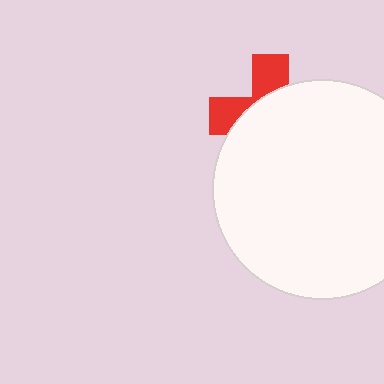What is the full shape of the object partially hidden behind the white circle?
The partially hidden object is a red cross.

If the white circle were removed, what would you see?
You would see the complete red cross.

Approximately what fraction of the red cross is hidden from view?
Roughly 66% of the red cross is hidden behind the white circle.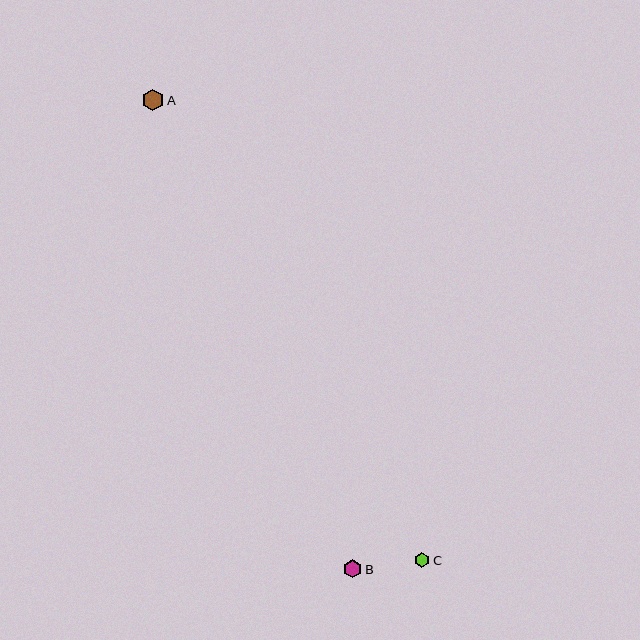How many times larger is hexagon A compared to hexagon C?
Hexagon A is approximately 1.4 times the size of hexagon C.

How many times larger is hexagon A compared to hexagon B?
Hexagon A is approximately 1.2 times the size of hexagon B.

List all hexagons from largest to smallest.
From largest to smallest: A, B, C.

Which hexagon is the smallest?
Hexagon C is the smallest with a size of approximately 15 pixels.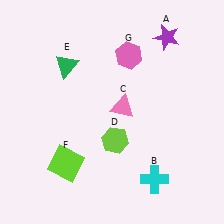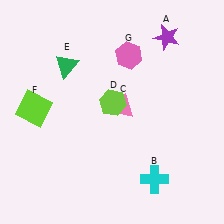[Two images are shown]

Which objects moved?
The objects that moved are: the lime hexagon (D), the lime square (F).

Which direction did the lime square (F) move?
The lime square (F) moved up.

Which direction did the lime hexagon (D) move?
The lime hexagon (D) moved up.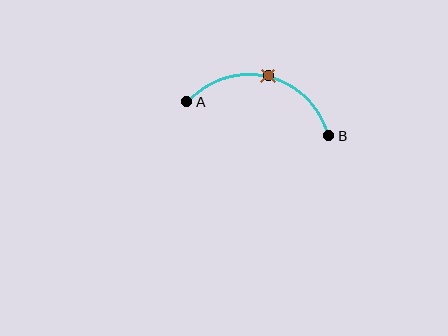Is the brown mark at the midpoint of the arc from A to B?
Yes. The brown mark lies on the arc at equal arc-length from both A and B — it is the arc midpoint.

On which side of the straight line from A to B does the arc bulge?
The arc bulges above the straight line connecting A and B.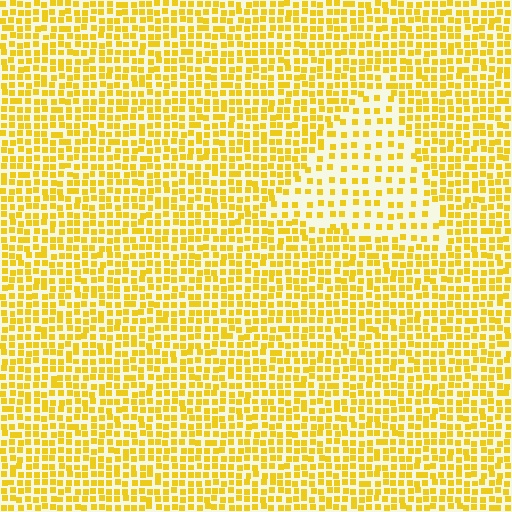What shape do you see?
I see a triangle.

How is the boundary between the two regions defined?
The boundary is defined by a change in element density (approximately 2.1x ratio). All elements are the same color, size, and shape.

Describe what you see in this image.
The image contains small yellow elements arranged at two different densities. A triangle-shaped region is visible where the elements are less densely packed than the surrounding area.